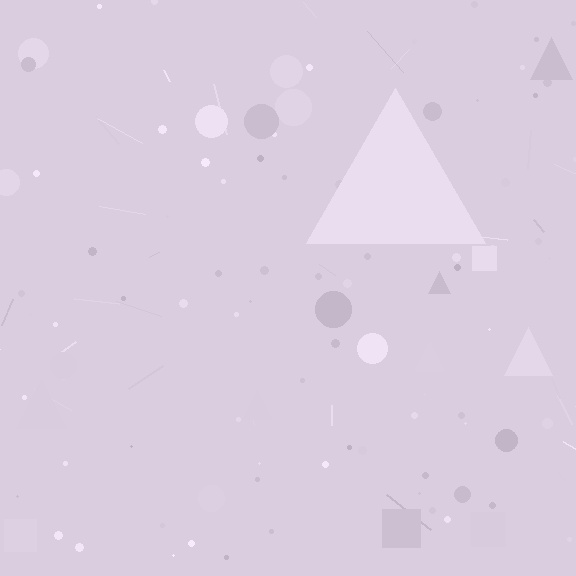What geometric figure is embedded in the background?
A triangle is embedded in the background.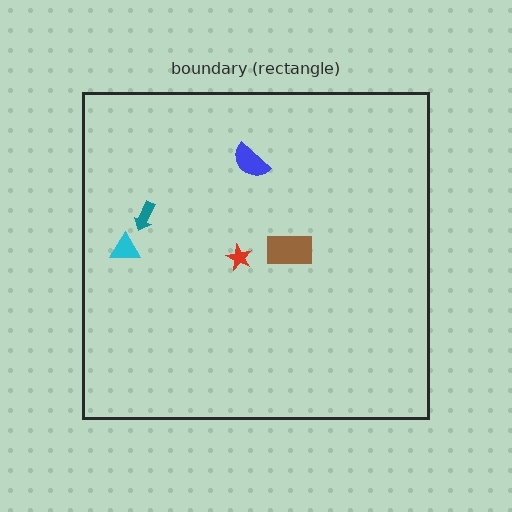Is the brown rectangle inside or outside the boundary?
Inside.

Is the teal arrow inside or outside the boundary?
Inside.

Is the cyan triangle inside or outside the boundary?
Inside.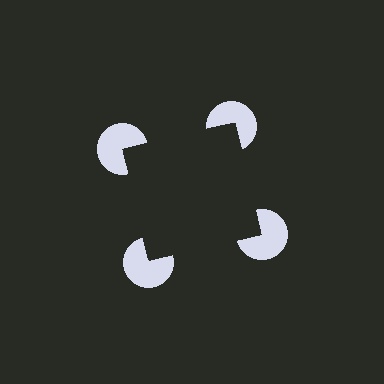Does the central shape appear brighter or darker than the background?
It typically appears slightly darker than the background, even though no actual brightness change is drawn.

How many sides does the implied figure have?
4 sides.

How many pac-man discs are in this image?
There are 4 — one at each vertex of the illusory square.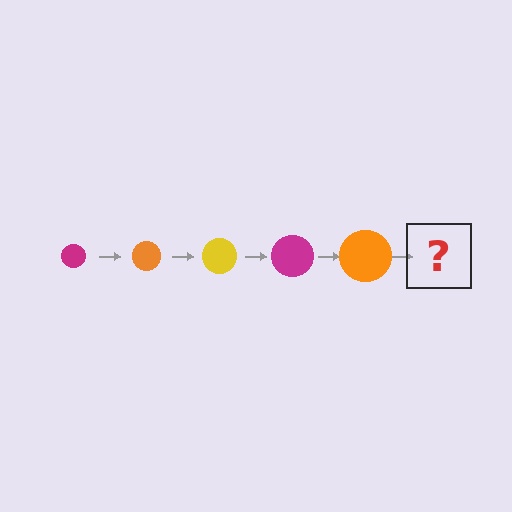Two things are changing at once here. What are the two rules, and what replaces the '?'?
The two rules are that the circle grows larger each step and the color cycles through magenta, orange, and yellow. The '?' should be a yellow circle, larger than the previous one.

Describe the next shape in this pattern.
It should be a yellow circle, larger than the previous one.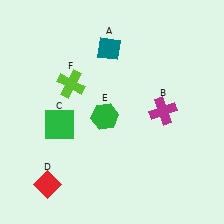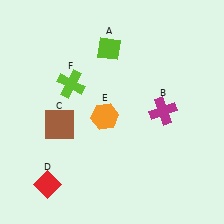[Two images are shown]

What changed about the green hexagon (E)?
In Image 1, E is green. In Image 2, it changed to orange.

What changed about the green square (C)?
In Image 1, C is green. In Image 2, it changed to brown.